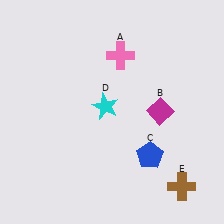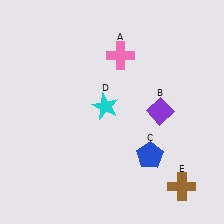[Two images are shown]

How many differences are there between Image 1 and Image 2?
There is 1 difference between the two images.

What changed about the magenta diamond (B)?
In Image 1, B is magenta. In Image 2, it changed to purple.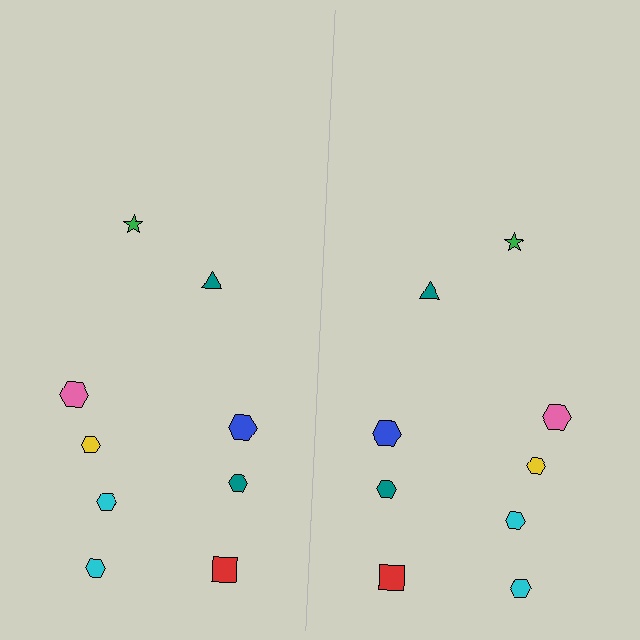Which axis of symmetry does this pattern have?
The pattern has a vertical axis of symmetry running through the center of the image.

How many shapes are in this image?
There are 18 shapes in this image.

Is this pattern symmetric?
Yes, this pattern has bilateral (reflection) symmetry.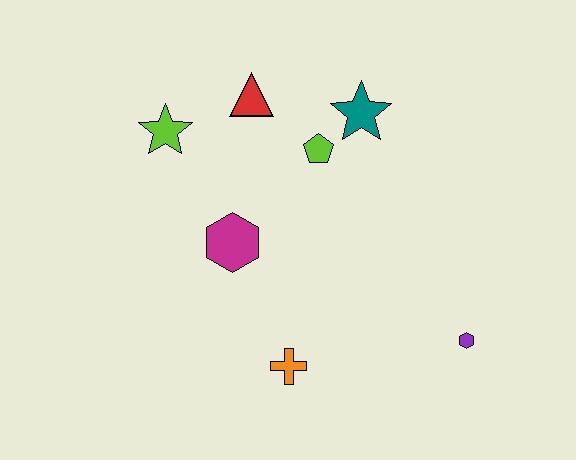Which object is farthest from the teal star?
The orange cross is farthest from the teal star.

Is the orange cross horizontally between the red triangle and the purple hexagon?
Yes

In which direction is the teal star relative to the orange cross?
The teal star is above the orange cross.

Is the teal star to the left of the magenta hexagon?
No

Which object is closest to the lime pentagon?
The teal star is closest to the lime pentagon.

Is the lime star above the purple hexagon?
Yes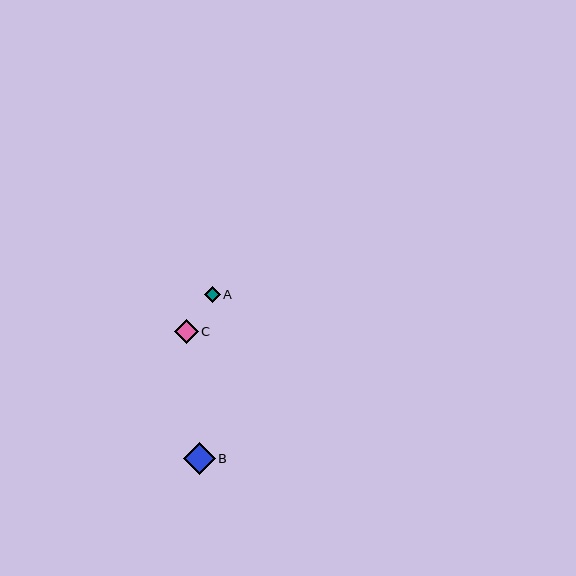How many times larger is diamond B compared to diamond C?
Diamond B is approximately 1.4 times the size of diamond C.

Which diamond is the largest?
Diamond B is the largest with a size of approximately 32 pixels.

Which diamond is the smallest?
Diamond A is the smallest with a size of approximately 16 pixels.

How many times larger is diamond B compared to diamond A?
Diamond B is approximately 2.1 times the size of diamond A.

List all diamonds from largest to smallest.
From largest to smallest: B, C, A.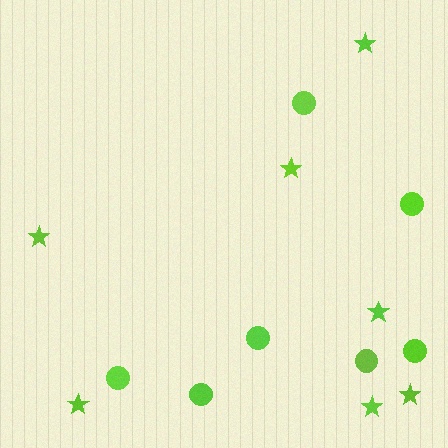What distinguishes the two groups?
There are 2 groups: one group of circles (7) and one group of stars (7).